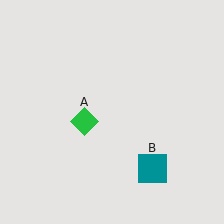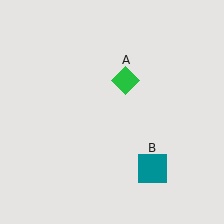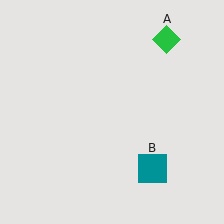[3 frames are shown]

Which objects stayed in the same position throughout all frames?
Teal square (object B) remained stationary.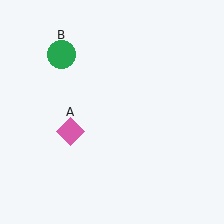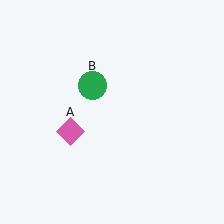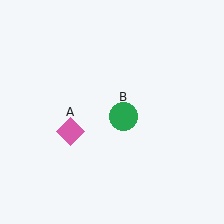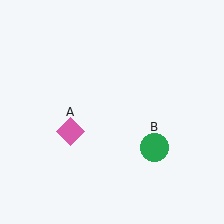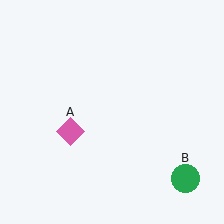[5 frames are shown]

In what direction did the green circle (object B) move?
The green circle (object B) moved down and to the right.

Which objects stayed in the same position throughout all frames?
Pink diamond (object A) remained stationary.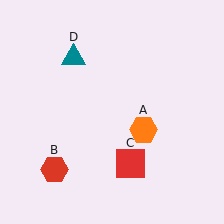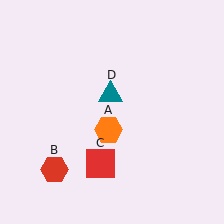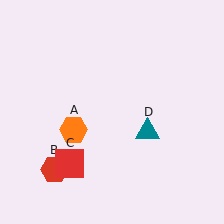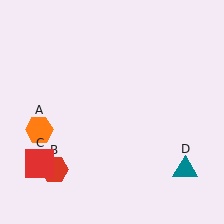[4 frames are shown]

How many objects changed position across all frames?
3 objects changed position: orange hexagon (object A), red square (object C), teal triangle (object D).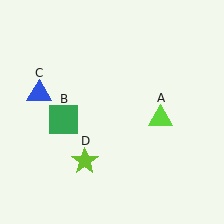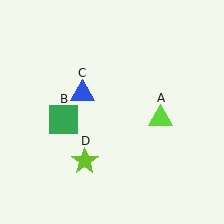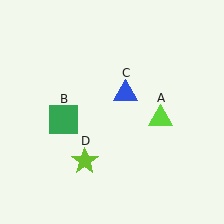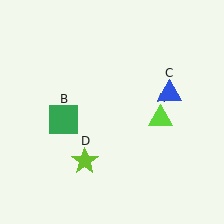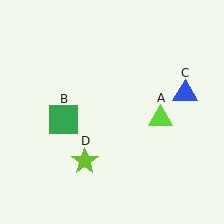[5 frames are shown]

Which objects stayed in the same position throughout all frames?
Lime triangle (object A) and green square (object B) and lime star (object D) remained stationary.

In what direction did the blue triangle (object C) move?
The blue triangle (object C) moved right.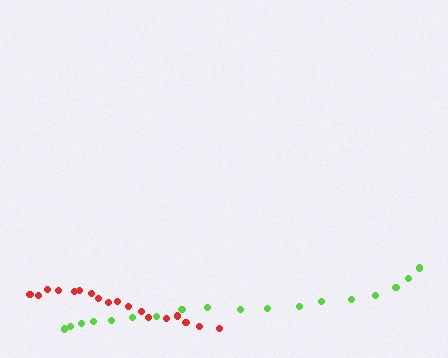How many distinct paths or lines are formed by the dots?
There are 2 distinct paths.